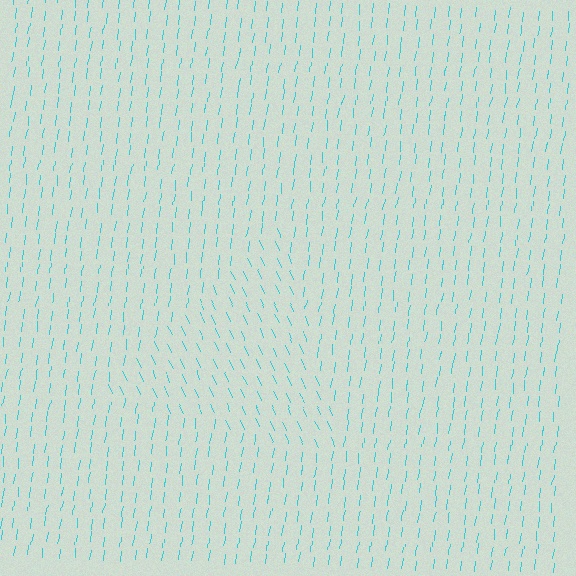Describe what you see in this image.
The image is filled with small cyan line segments. A triangle region in the image has lines oriented differently from the surrounding lines, creating a visible texture boundary.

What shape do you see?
I see a triangle.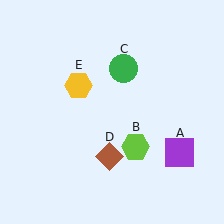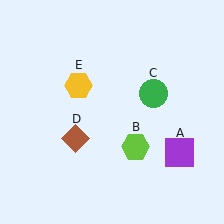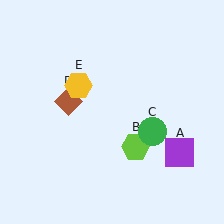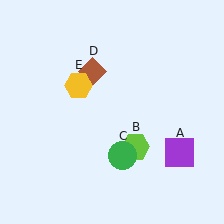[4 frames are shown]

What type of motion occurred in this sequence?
The green circle (object C), brown diamond (object D) rotated clockwise around the center of the scene.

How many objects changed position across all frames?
2 objects changed position: green circle (object C), brown diamond (object D).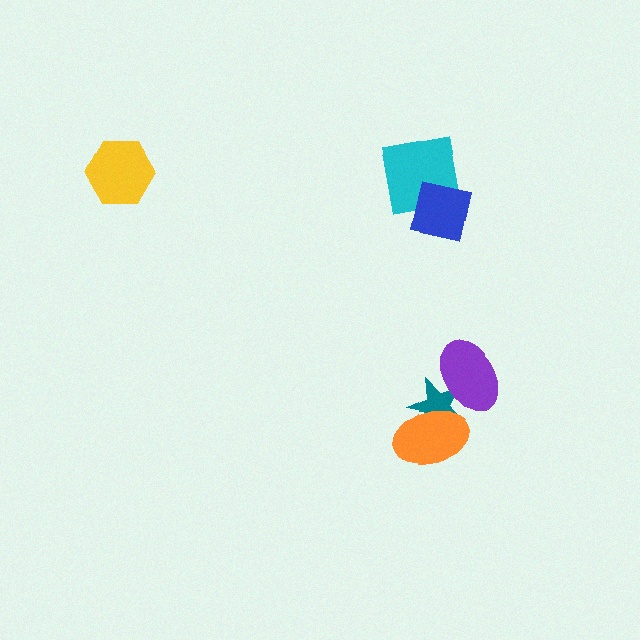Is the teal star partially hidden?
Yes, it is partially covered by another shape.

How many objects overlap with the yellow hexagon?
0 objects overlap with the yellow hexagon.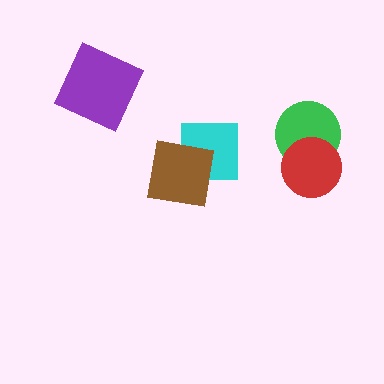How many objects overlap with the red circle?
1 object overlaps with the red circle.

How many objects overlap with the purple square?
0 objects overlap with the purple square.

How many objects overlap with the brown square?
1 object overlaps with the brown square.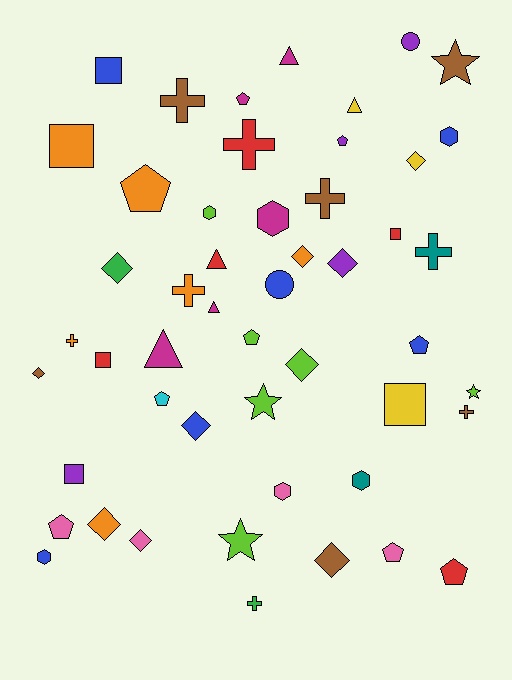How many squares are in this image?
There are 6 squares.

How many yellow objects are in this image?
There are 3 yellow objects.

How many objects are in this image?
There are 50 objects.